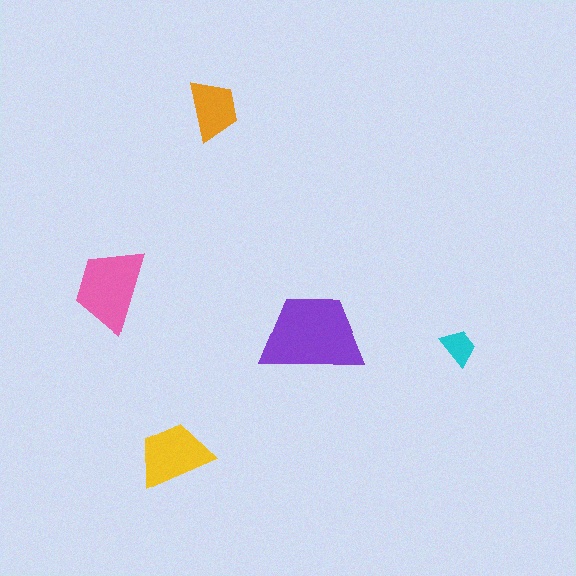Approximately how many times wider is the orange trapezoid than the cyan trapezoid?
About 1.5 times wider.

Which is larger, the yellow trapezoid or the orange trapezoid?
The yellow one.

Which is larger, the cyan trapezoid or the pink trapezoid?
The pink one.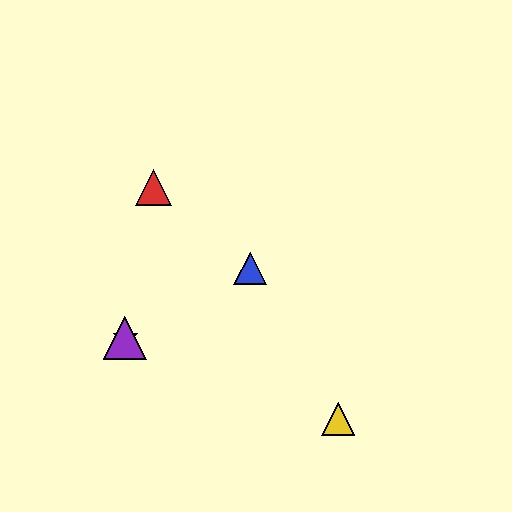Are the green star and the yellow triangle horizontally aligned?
No, the green star is at y≈338 and the yellow triangle is at y≈419.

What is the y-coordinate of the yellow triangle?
The yellow triangle is at y≈419.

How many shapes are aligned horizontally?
2 shapes (the green star, the purple triangle) are aligned horizontally.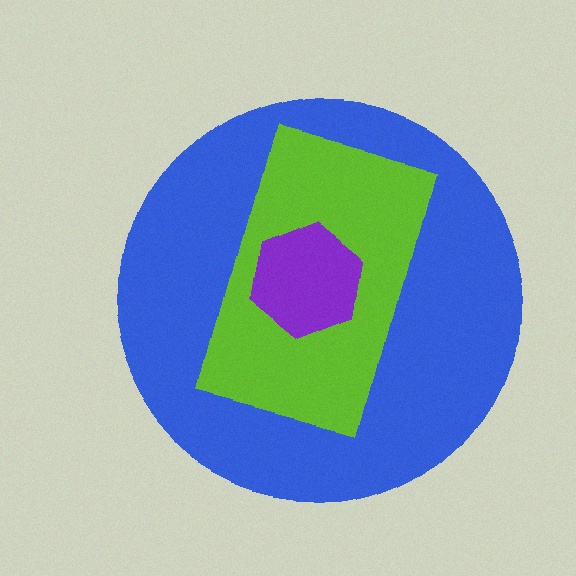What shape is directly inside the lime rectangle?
The purple hexagon.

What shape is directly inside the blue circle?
The lime rectangle.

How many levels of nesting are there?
3.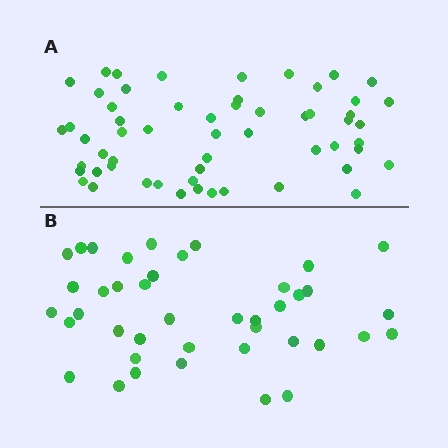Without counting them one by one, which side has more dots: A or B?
Region A (the top region) has more dots.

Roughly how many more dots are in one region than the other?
Region A has approximately 15 more dots than region B.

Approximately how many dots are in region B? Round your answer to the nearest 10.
About 40 dots. (The exact count is 41, which rounds to 40.)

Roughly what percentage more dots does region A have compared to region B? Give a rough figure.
About 40% more.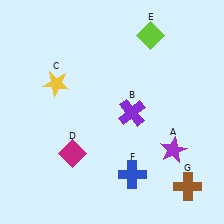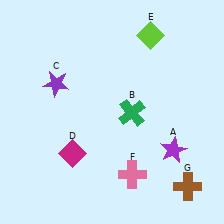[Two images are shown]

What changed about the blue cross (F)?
In Image 1, F is blue. In Image 2, it changed to pink.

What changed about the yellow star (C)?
In Image 1, C is yellow. In Image 2, it changed to purple.